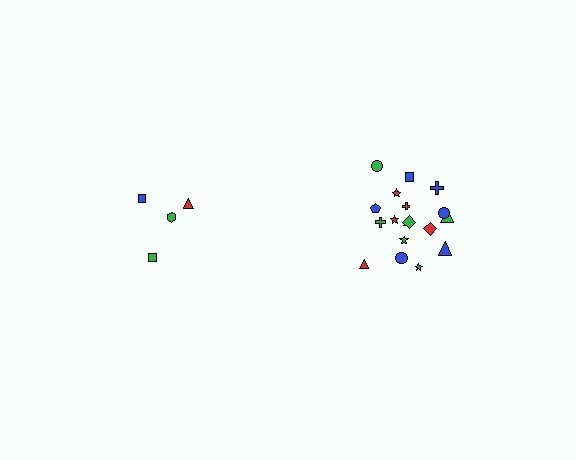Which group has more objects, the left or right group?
The right group.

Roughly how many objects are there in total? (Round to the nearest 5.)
Roughly 20 objects in total.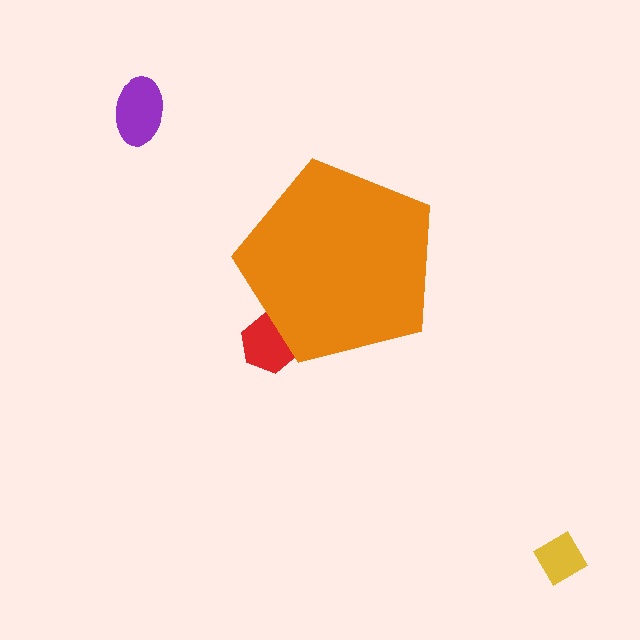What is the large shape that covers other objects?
An orange pentagon.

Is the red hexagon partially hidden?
Yes, the red hexagon is partially hidden behind the orange pentagon.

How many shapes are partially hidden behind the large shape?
1 shape is partially hidden.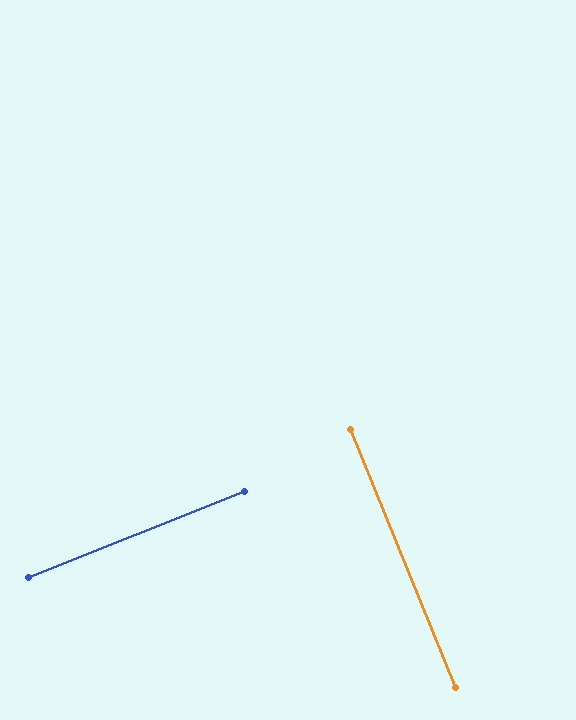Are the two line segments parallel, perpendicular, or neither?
Perpendicular — they meet at approximately 90°.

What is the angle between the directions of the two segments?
Approximately 90 degrees.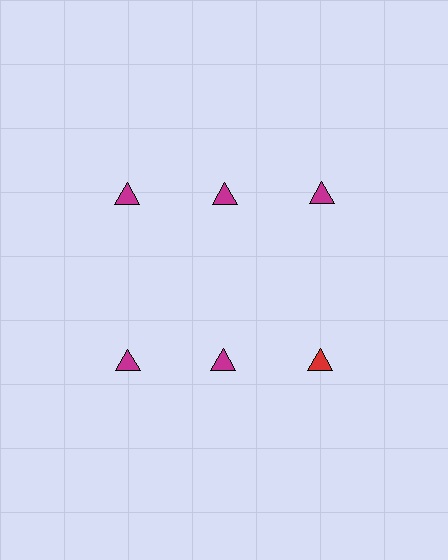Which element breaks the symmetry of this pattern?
The red triangle in the second row, center column breaks the symmetry. All other shapes are magenta triangles.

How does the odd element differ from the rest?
It has a different color: red instead of magenta.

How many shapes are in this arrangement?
There are 6 shapes arranged in a grid pattern.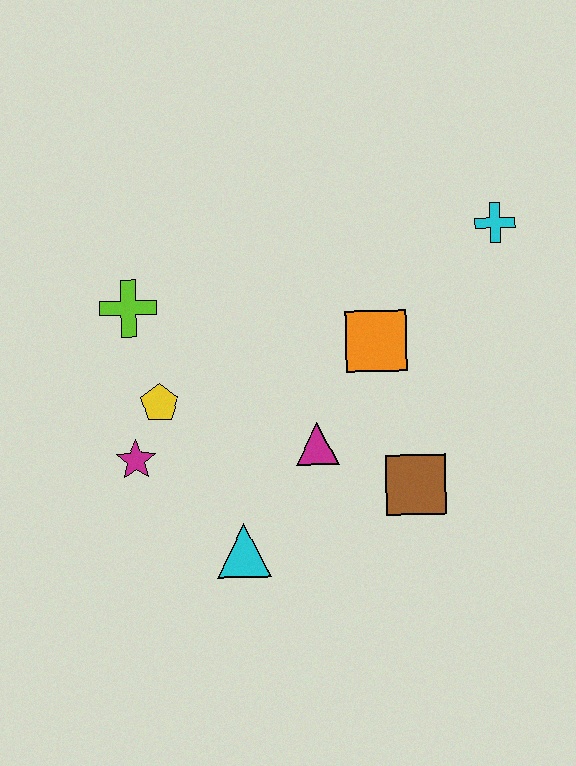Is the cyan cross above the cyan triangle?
Yes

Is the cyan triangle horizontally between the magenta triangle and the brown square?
No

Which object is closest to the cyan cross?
The orange square is closest to the cyan cross.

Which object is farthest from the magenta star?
The cyan cross is farthest from the magenta star.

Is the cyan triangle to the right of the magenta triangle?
No